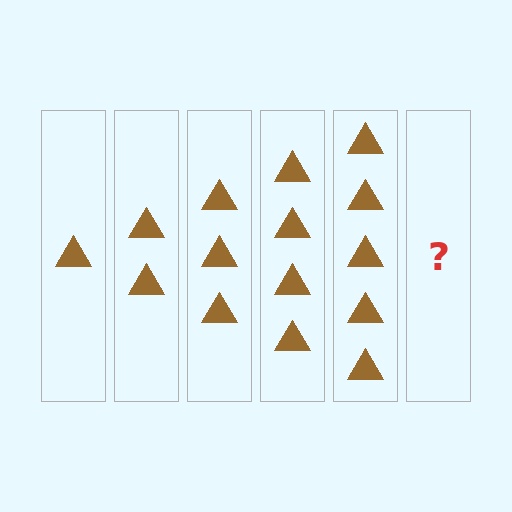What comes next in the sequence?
The next element should be 6 triangles.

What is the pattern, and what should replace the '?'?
The pattern is that each step adds one more triangle. The '?' should be 6 triangles.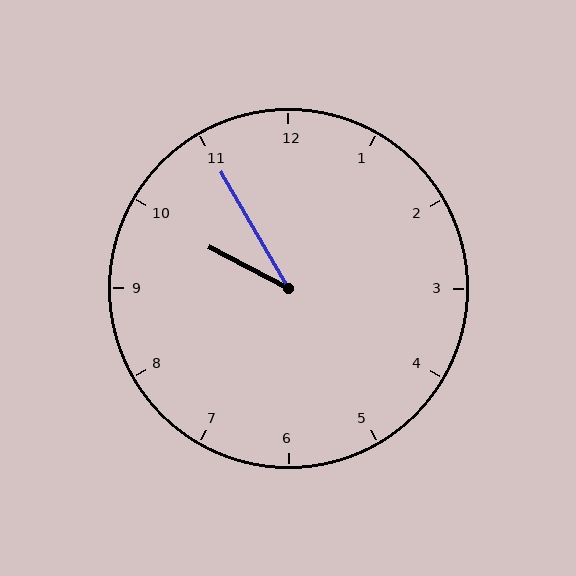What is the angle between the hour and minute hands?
Approximately 32 degrees.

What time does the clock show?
9:55.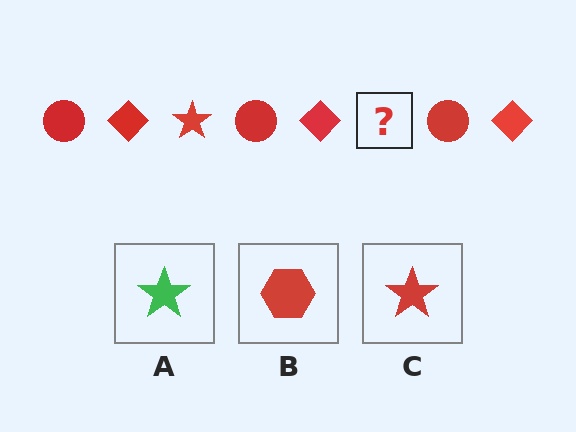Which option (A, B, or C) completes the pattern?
C.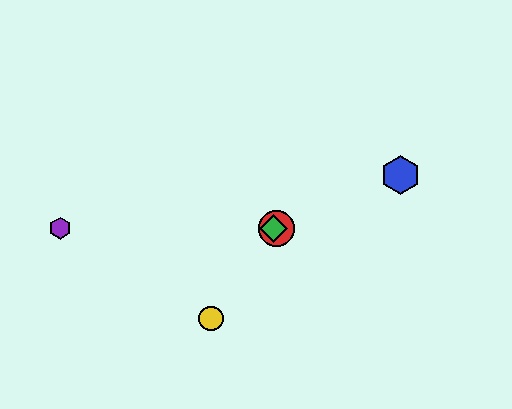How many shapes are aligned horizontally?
3 shapes (the red circle, the green diamond, the purple hexagon) are aligned horizontally.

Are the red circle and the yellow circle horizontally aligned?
No, the red circle is at y≈228 and the yellow circle is at y≈319.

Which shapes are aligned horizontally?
The red circle, the green diamond, the purple hexagon are aligned horizontally.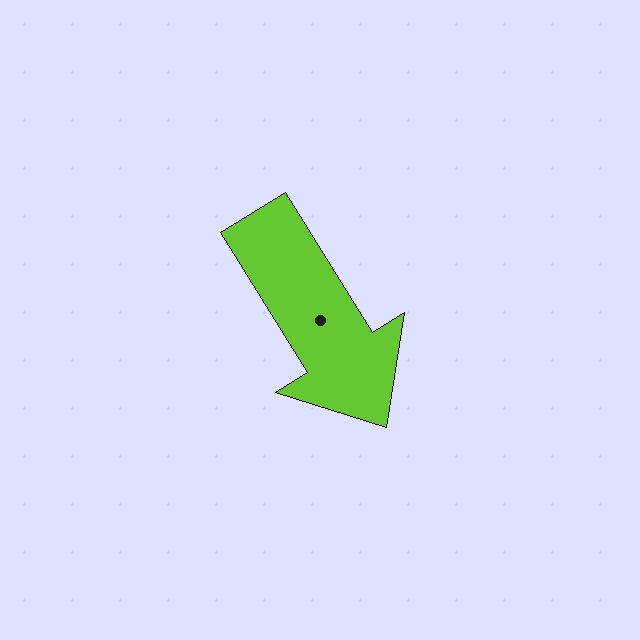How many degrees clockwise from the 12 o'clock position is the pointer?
Approximately 148 degrees.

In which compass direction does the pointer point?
Southeast.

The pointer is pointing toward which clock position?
Roughly 5 o'clock.